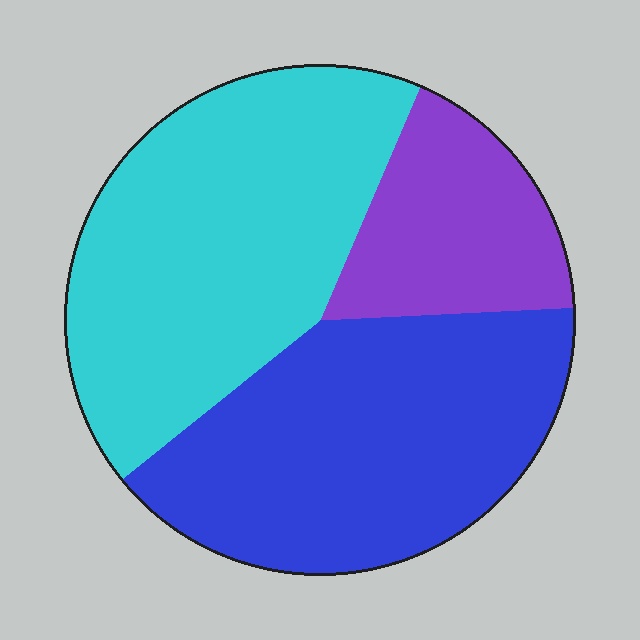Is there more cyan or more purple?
Cyan.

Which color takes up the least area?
Purple, at roughly 20%.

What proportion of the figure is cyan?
Cyan covers about 40% of the figure.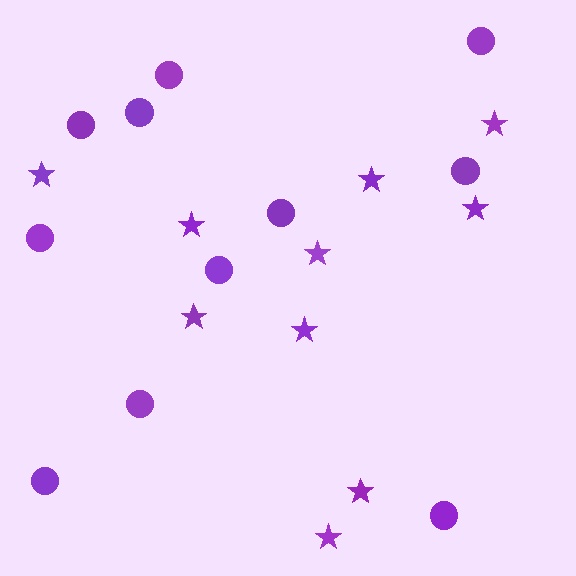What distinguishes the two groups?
There are 2 groups: one group of circles (11) and one group of stars (10).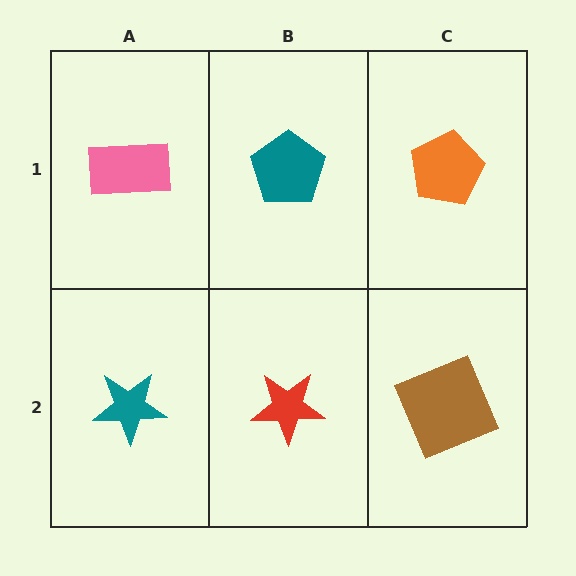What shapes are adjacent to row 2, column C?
An orange pentagon (row 1, column C), a red star (row 2, column B).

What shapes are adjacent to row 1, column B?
A red star (row 2, column B), a pink rectangle (row 1, column A), an orange pentagon (row 1, column C).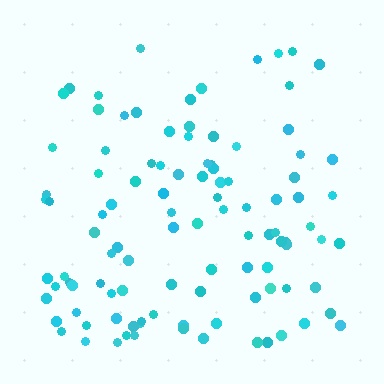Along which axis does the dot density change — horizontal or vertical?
Vertical.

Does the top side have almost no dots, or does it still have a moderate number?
Still a moderate number, just noticeably fewer than the bottom.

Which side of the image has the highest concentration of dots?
The bottom.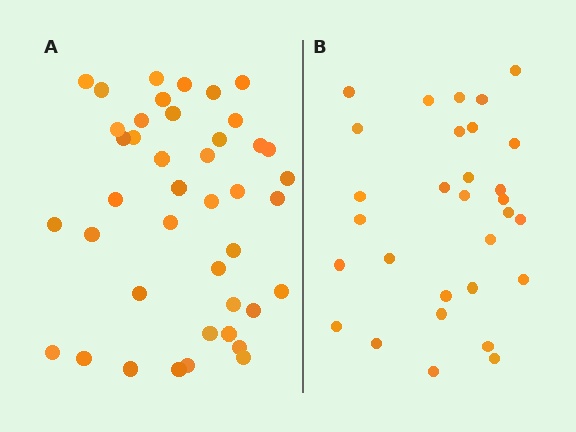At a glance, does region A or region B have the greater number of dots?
Region A (the left region) has more dots.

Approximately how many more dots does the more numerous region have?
Region A has roughly 12 or so more dots than region B.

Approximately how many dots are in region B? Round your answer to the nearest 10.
About 30 dots.